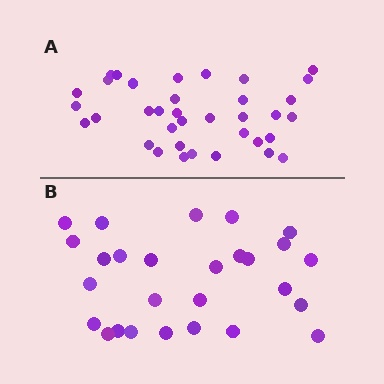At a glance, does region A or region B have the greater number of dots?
Region A (the top region) has more dots.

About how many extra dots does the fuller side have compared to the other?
Region A has roughly 8 or so more dots than region B.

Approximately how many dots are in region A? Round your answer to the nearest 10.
About 40 dots. (The exact count is 36, which rounds to 40.)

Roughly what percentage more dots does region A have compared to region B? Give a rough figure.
About 35% more.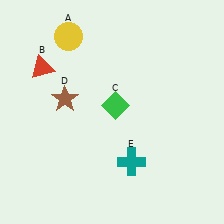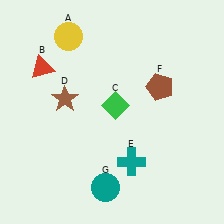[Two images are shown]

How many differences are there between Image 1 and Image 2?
There are 2 differences between the two images.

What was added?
A brown pentagon (F), a teal circle (G) were added in Image 2.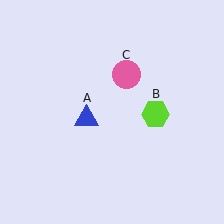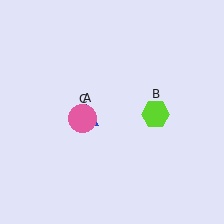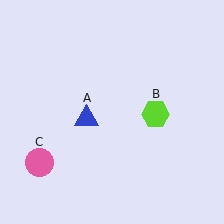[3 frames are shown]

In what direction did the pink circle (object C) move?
The pink circle (object C) moved down and to the left.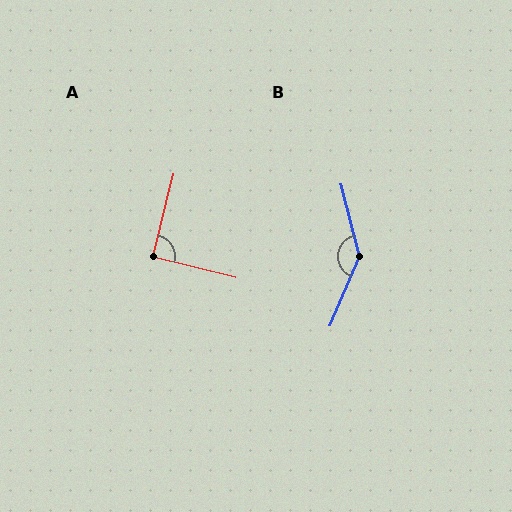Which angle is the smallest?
A, at approximately 90 degrees.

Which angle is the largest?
B, at approximately 143 degrees.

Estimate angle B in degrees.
Approximately 143 degrees.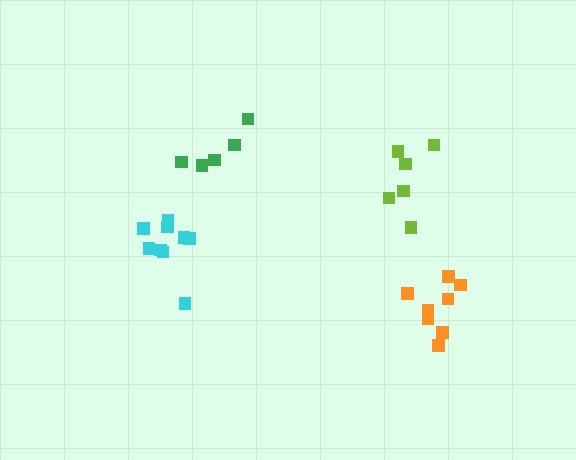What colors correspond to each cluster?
The clusters are colored: green, orange, cyan, lime.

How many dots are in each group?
Group 1: 5 dots, Group 2: 8 dots, Group 3: 9 dots, Group 4: 6 dots (28 total).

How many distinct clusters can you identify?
There are 4 distinct clusters.